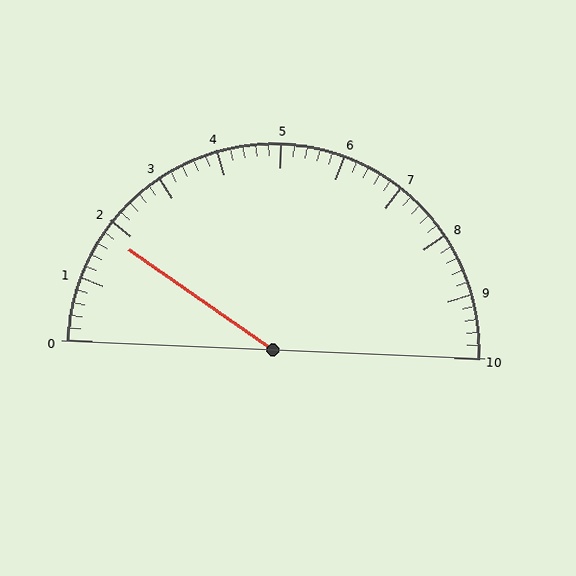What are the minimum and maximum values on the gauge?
The gauge ranges from 0 to 10.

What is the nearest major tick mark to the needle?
The nearest major tick mark is 2.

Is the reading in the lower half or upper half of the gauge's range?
The reading is in the lower half of the range (0 to 10).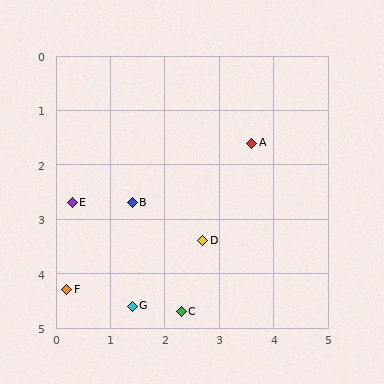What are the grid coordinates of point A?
Point A is at approximately (3.6, 1.6).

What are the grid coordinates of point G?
Point G is at approximately (1.4, 4.6).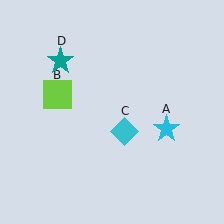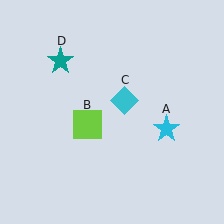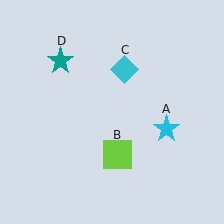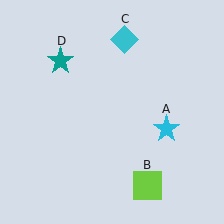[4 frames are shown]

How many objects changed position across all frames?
2 objects changed position: lime square (object B), cyan diamond (object C).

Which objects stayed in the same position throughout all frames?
Cyan star (object A) and teal star (object D) remained stationary.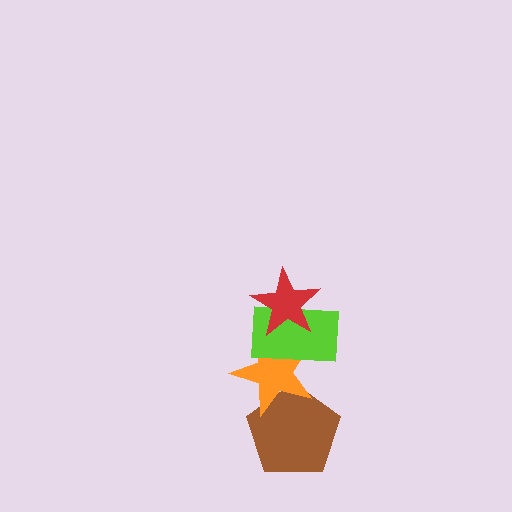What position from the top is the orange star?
The orange star is 3rd from the top.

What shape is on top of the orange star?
The lime rectangle is on top of the orange star.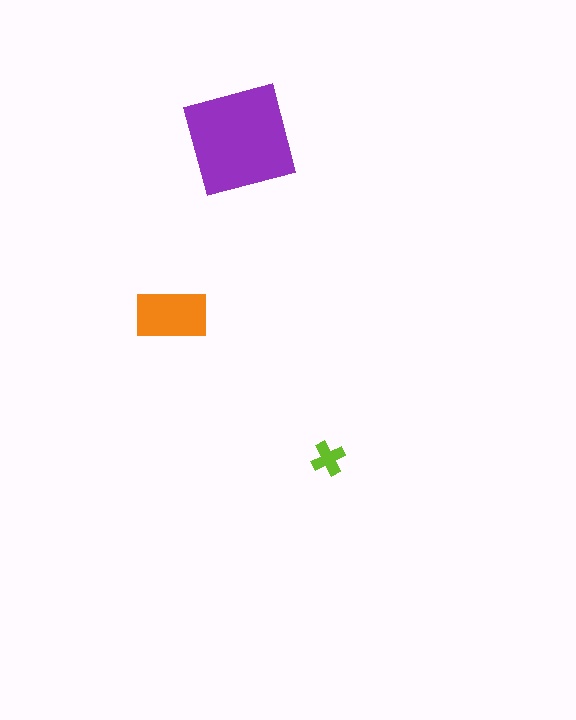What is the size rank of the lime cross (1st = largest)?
3rd.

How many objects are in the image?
There are 3 objects in the image.